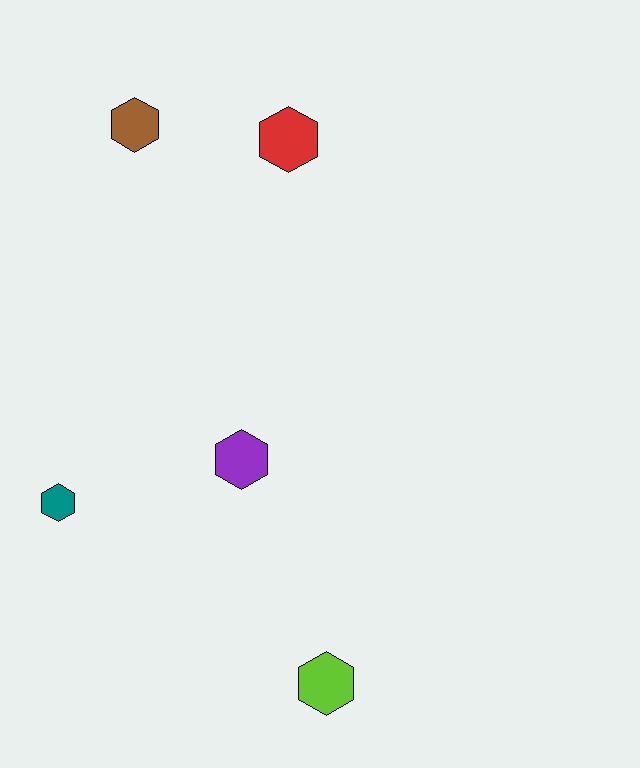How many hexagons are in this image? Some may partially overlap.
There are 5 hexagons.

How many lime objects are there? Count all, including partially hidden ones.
There is 1 lime object.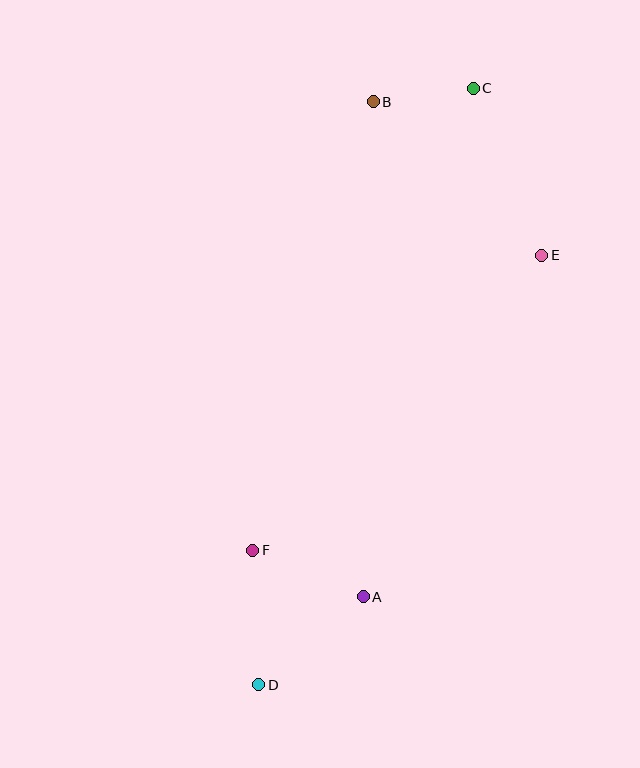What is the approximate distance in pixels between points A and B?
The distance between A and B is approximately 495 pixels.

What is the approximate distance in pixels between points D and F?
The distance between D and F is approximately 135 pixels.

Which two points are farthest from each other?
Points C and D are farthest from each other.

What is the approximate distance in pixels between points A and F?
The distance between A and F is approximately 120 pixels.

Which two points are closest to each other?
Points B and C are closest to each other.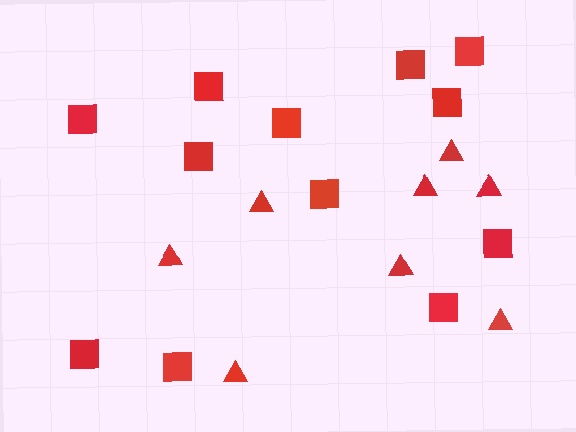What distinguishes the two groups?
There are 2 groups: one group of squares (12) and one group of triangles (8).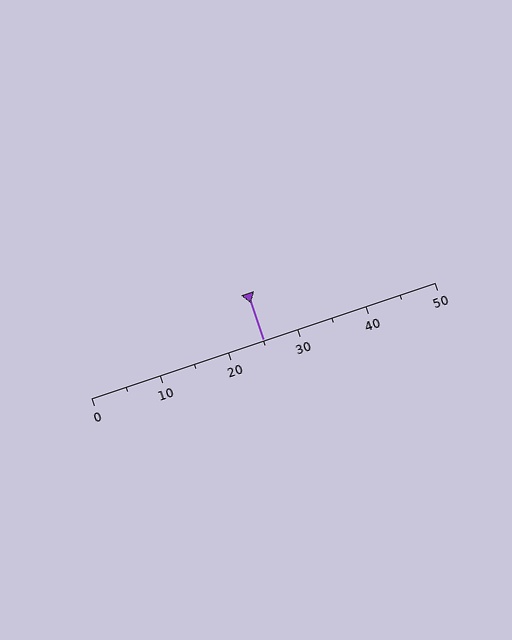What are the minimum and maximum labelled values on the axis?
The axis runs from 0 to 50.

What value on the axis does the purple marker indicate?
The marker indicates approximately 25.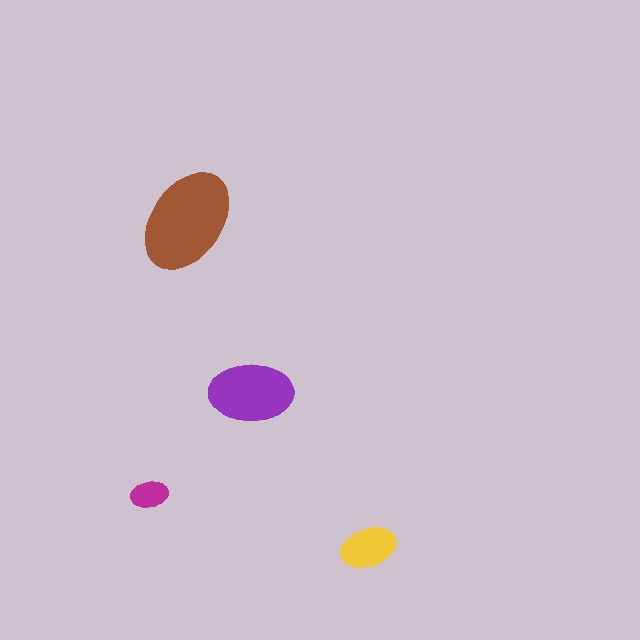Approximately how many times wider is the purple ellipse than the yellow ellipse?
About 1.5 times wider.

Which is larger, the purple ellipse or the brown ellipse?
The brown one.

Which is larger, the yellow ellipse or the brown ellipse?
The brown one.